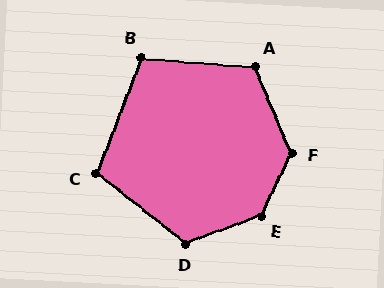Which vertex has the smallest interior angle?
B, at approximately 107 degrees.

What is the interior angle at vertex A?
Approximately 117 degrees (obtuse).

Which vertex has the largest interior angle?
E, at approximately 136 degrees.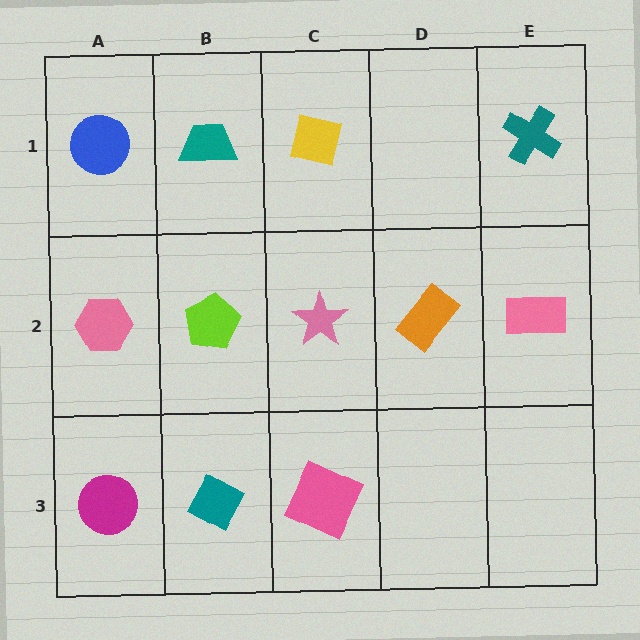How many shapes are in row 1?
4 shapes.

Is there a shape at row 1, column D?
No, that cell is empty.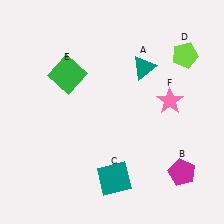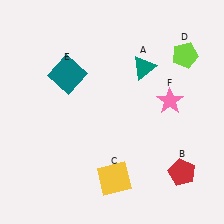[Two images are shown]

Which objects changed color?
B changed from magenta to red. C changed from teal to yellow. E changed from green to teal.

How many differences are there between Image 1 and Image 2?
There are 3 differences between the two images.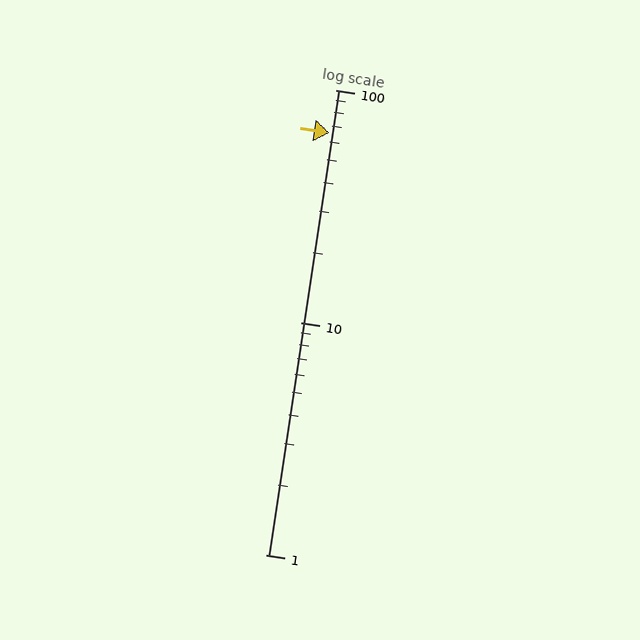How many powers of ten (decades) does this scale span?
The scale spans 2 decades, from 1 to 100.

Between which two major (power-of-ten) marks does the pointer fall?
The pointer is between 10 and 100.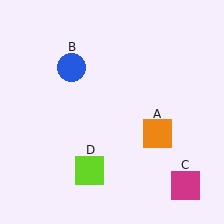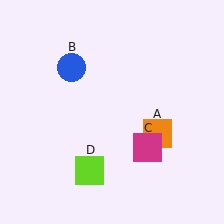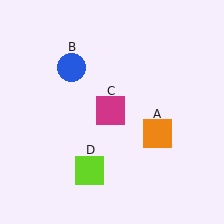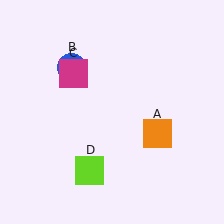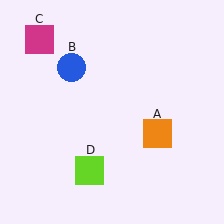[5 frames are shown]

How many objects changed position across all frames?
1 object changed position: magenta square (object C).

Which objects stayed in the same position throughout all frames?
Orange square (object A) and blue circle (object B) and lime square (object D) remained stationary.